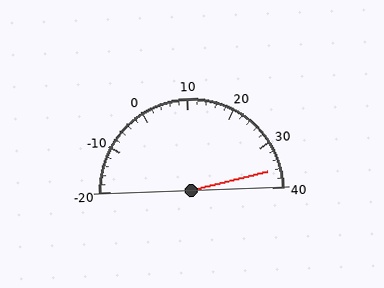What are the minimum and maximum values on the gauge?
The gauge ranges from -20 to 40.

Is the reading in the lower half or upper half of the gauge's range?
The reading is in the upper half of the range (-20 to 40).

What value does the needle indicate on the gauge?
The needle indicates approximately 36.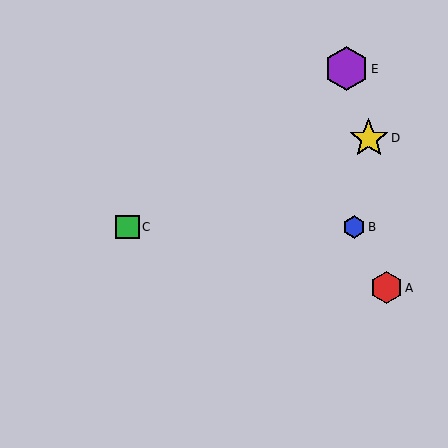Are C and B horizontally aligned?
Yes, both are at y≈227.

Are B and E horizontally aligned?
No, B is at y≈227 and E is at y≈69.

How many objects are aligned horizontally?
2 objects (B, C) are aligned horizontally.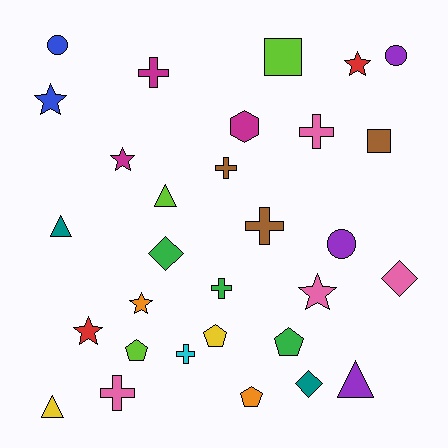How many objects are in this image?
There are 30 objects.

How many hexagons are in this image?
There is 1 hexagon.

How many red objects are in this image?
There are 2 red objects.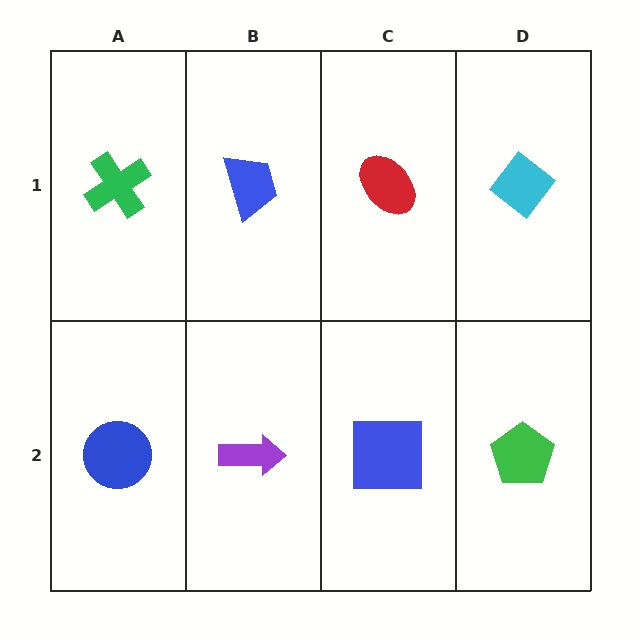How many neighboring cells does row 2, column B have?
3.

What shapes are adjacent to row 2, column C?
A red ellipse (row 1, column C), a purple arrow (row 2, column B), a green pentagon (row 2, column D).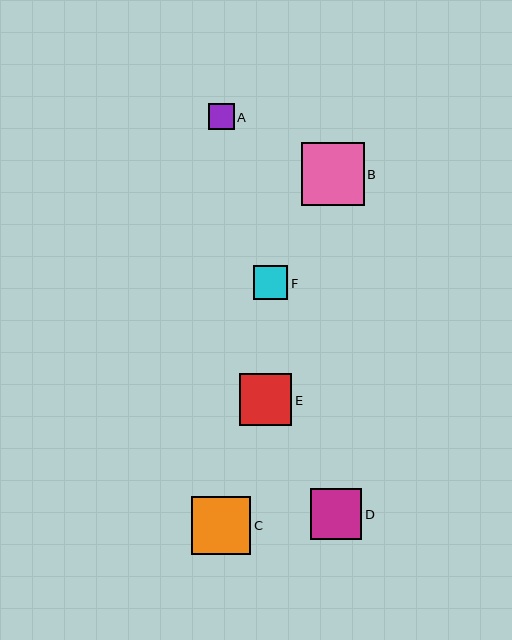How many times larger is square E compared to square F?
Square E is approximately 1.6 times the size of square F.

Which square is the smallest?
Square A is the smallest with a size of approximately 26 pixels.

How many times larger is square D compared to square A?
Square D is approximately 2.0 times the size of square A.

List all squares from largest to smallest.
From largest to smallest: B, C, E, D, F, A.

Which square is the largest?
Square B is the largest with a size of approximately 63 pixels.